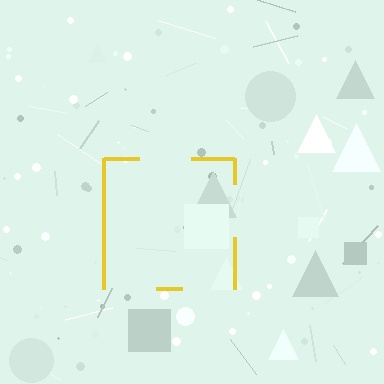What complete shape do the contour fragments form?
The contour fragments form a square.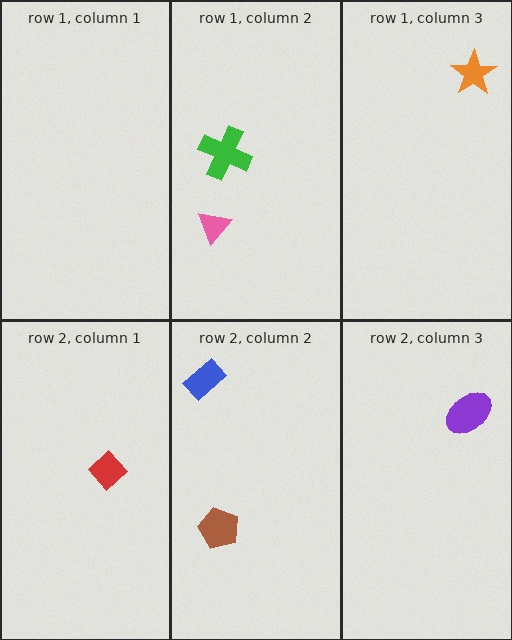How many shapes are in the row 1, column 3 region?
1.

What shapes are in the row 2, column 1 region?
The red diamond.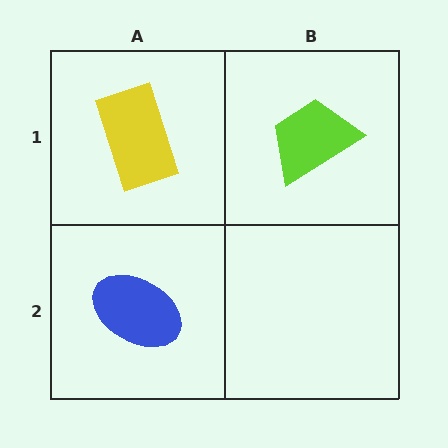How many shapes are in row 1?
2 shapes.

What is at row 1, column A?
A yellow rectangle.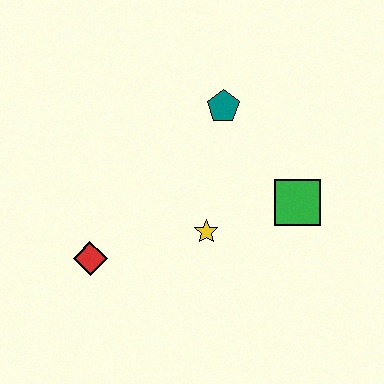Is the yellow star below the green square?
Yes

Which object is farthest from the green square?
The red diamond is farthest from the green square.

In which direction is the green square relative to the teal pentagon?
The green square is below the teal pentagon.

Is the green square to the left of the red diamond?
No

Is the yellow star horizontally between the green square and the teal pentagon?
No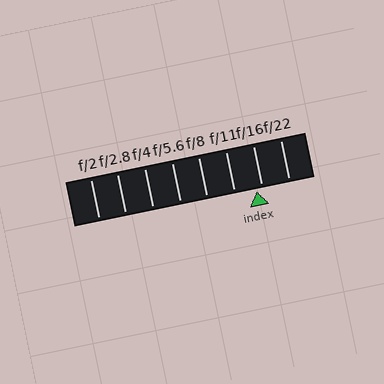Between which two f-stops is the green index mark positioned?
The index mark is between f/11 and f/16.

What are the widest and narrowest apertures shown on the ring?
The widest aperture shown is f/2 and the narrowest is f/22.